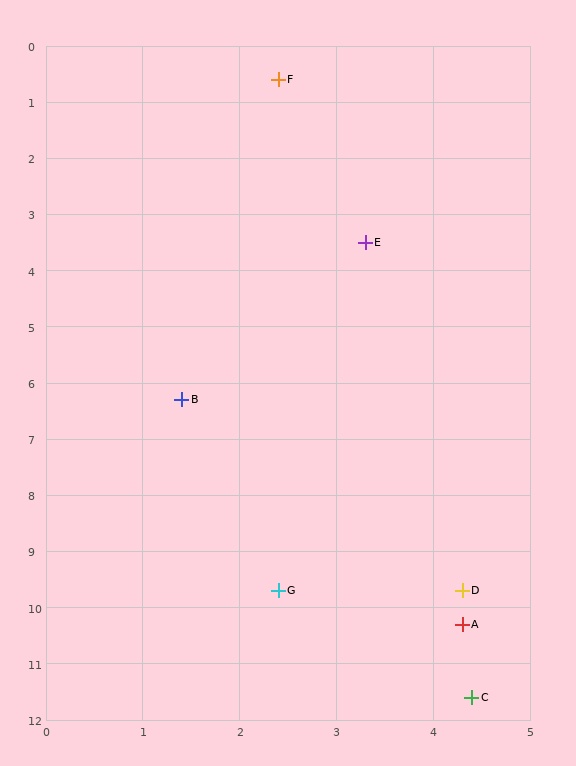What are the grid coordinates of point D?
Point D is at approximately (4.3, 9.7).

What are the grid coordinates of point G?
Point G is at approximately (2.4, 9.7).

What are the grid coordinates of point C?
Point C is at approximately (4.4, 11.6).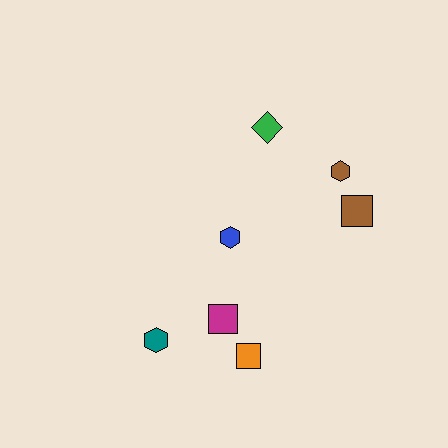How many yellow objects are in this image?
There are no yellow objects.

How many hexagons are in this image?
There are 3 hexagons.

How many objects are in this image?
There are 7 objects.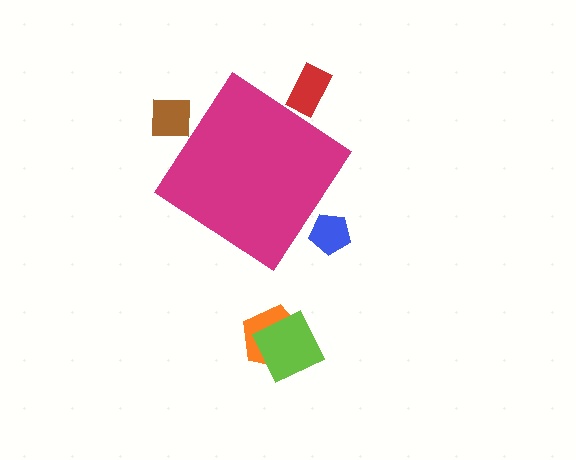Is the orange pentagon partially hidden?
No, the orange pentagon is fully visible.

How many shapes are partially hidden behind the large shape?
3 shapes are partially hidden.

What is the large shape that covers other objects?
A magenta diamond.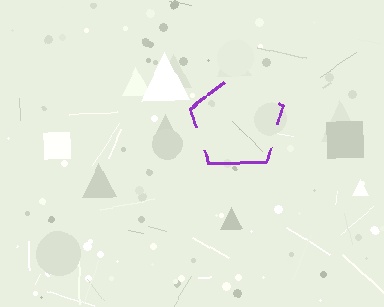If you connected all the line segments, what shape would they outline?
They would outline a pentagon.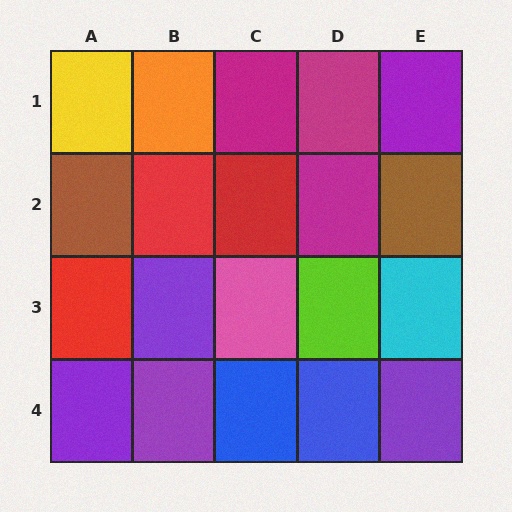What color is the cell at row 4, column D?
Blue.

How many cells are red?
3 cells are red.